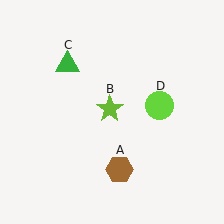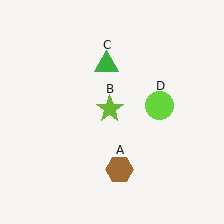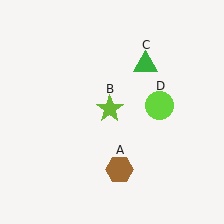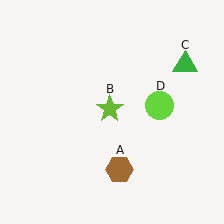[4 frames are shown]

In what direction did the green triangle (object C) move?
The green triangle (object C) moved right.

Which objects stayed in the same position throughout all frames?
Brown hexagon (object A) and lime star (object B) and lime circle (object D) remained stationary.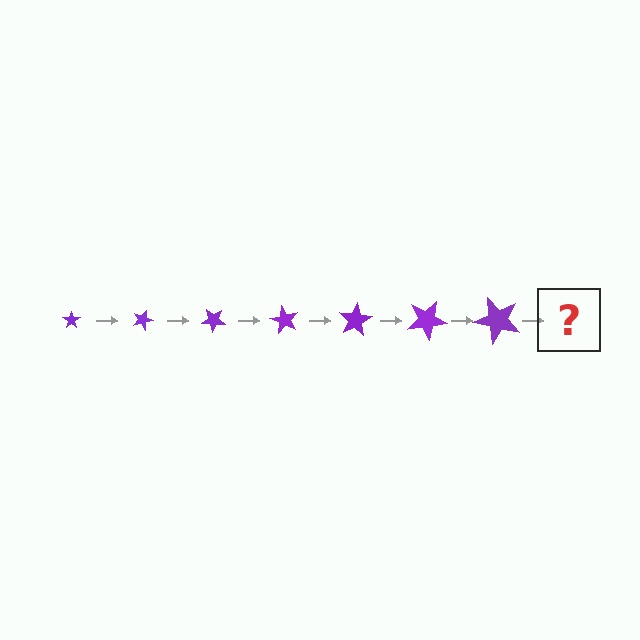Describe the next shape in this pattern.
It should be a star, larger than the previous one and rotated 140 degrees from the start.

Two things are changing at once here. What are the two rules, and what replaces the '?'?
The two rules are that the star grows larger each step and it rotates 20 degrees each step. The '?' should be a star, larger than the previous one and rotated 140 degrees from the start.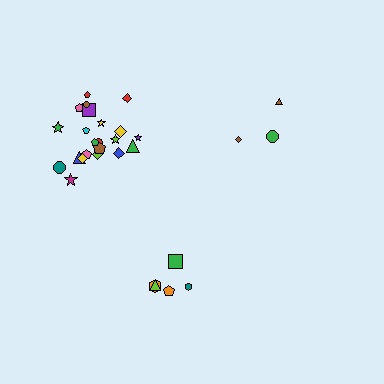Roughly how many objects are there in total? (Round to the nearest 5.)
Roughly 30 objects in total.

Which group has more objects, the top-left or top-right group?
The top-left group.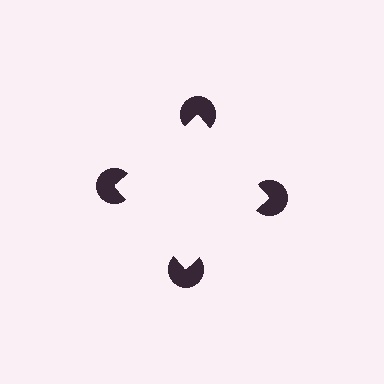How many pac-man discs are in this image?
There are 4 — one at each vertex of the illusory square.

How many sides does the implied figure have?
4 sides.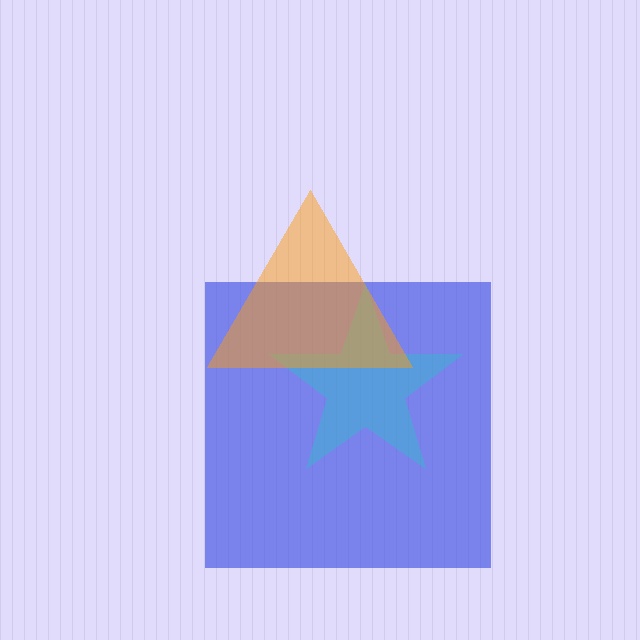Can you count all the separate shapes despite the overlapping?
Yes, there are 3 separate shapes.